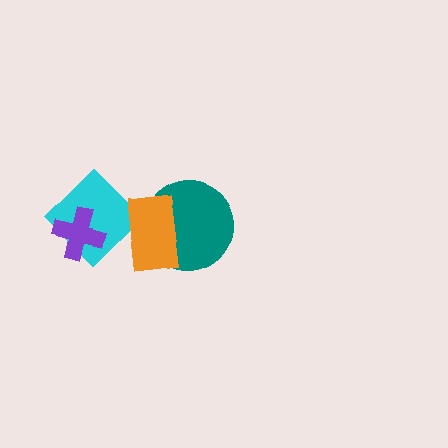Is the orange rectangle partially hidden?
No, no other shape covers it.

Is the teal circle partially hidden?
Yes, it is partially covered by another shape.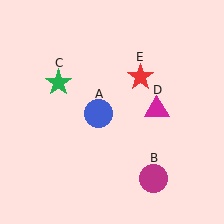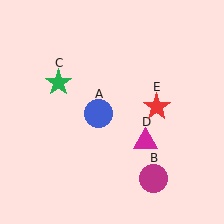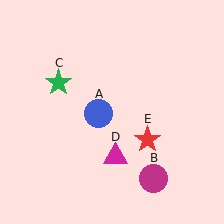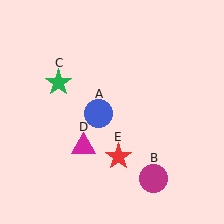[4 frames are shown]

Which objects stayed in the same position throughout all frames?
Blue circle (object A) and magenta circle (object B) and green star (object C) remained stationary.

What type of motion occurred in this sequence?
The magenta triangle (object D), red star (object E) rotated clockwise around the center of the scene.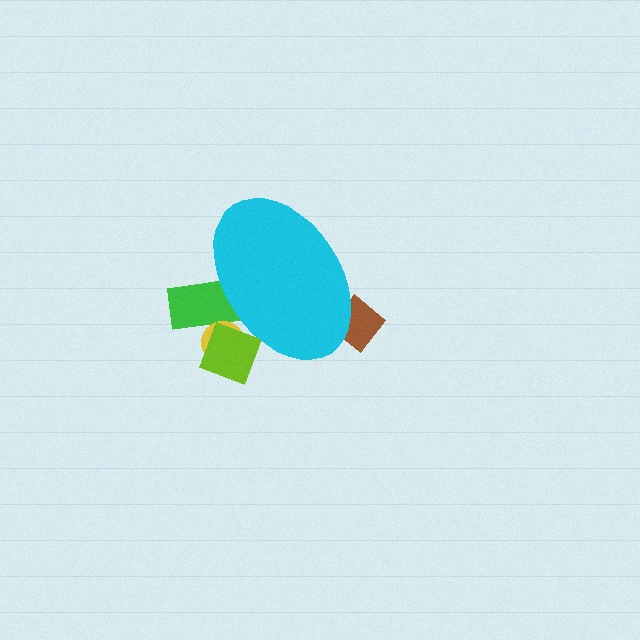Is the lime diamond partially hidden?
Yes, the lime diamond is partially hidden behind the cyan ellipse.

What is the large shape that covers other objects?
A cyan ellipse.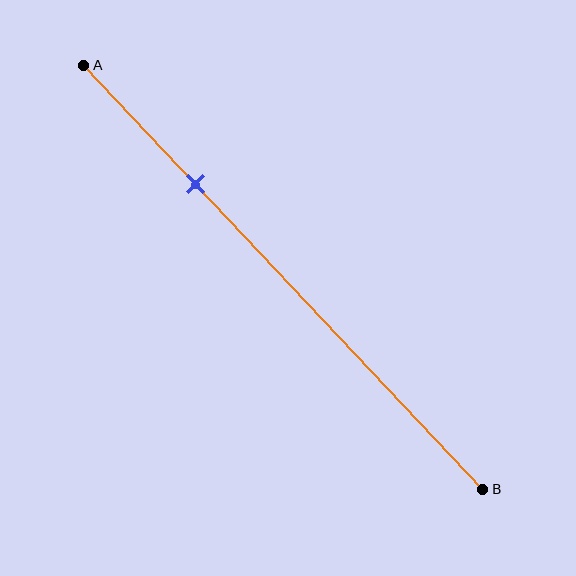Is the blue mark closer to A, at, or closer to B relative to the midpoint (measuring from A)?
The blue mark is closer to point A than the midpoint of segment AB.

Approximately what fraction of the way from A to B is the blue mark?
The blue mark is approximately 30% of the way from A to B.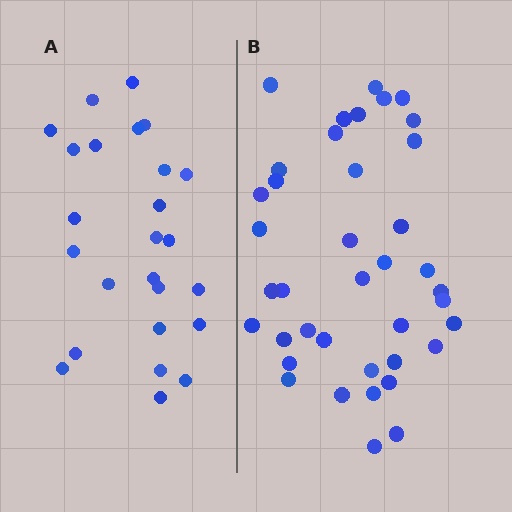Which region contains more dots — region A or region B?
Region B (the right region) has more dots.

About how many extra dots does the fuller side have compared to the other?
Region B has approximately 15 more dots than region A.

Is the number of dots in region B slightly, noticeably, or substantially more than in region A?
Region B has substantially more. The ratio is roughly 1.6 to 1.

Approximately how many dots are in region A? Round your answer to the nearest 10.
About 20 dots. (The exact count is 25, which rounds to 20.)